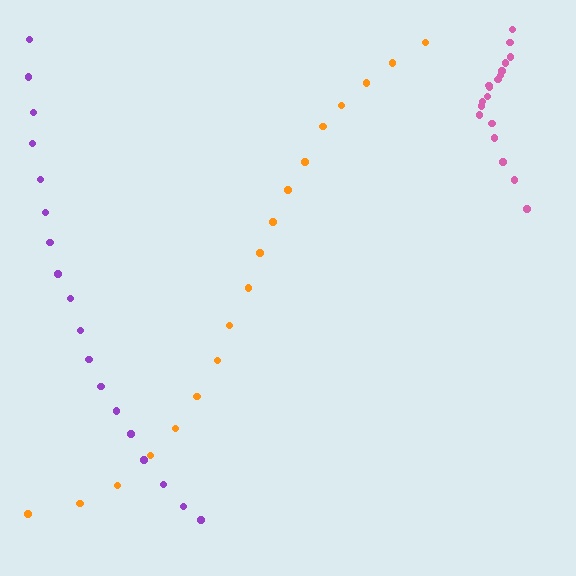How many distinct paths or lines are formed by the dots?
There are 3 distinct paths.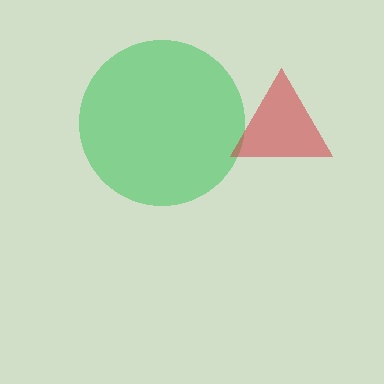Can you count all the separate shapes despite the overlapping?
Yes, there are 2 separate shapes.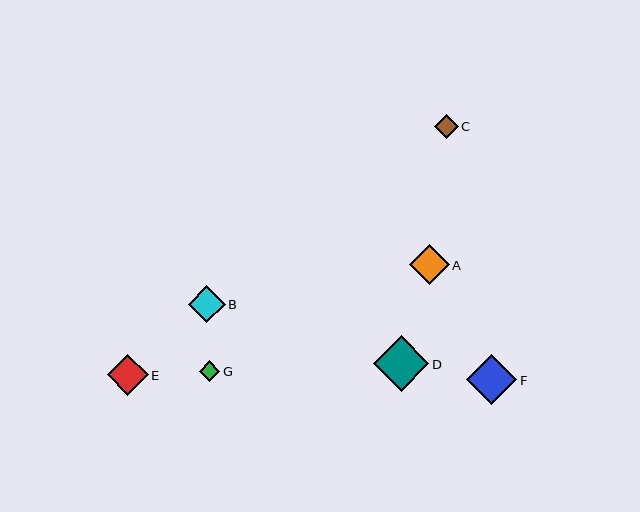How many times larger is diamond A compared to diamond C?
Diamond A is approximately 1.7 times the size of diamond C.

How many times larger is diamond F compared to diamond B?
Diamond F is approximately 1.3 times the size of diamond B.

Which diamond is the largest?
Diamond D is the largest with a size of approximately 56 pixels.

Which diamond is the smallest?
Diamond G is the smallest with a size of approximately 21 pixels.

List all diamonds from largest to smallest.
From largest to smallest: D, F, E, A, B, C, G.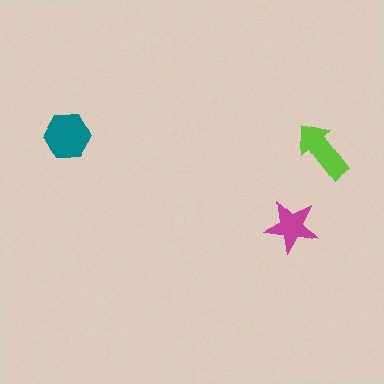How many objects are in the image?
There are 3 objects in the image.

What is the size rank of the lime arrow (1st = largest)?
2nd.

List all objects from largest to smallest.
The teal hexagon, the lime arrow, the magenta star.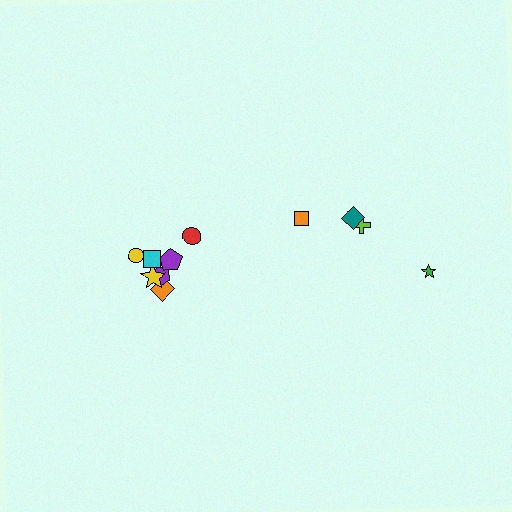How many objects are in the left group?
There are 7 objects.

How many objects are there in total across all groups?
There are 11 objects.